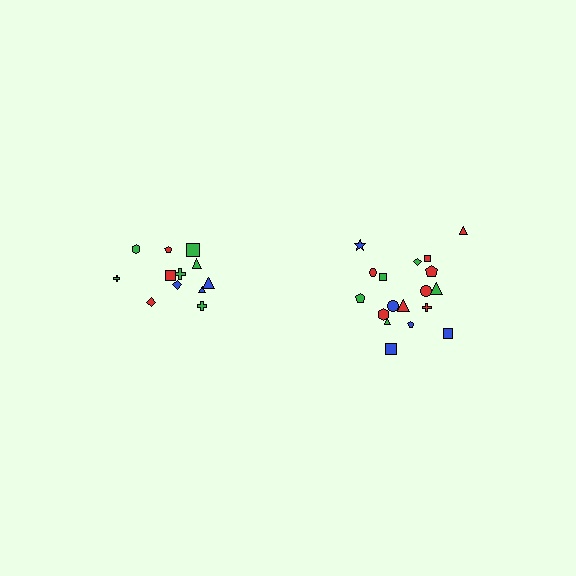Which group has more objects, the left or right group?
The right group.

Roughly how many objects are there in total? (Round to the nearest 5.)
Roughly 30 objects in total.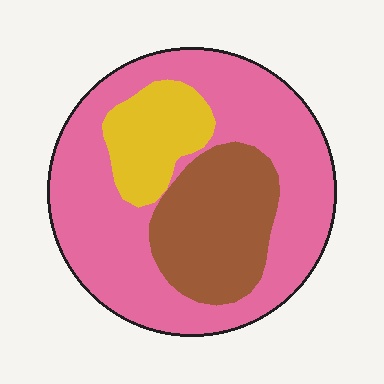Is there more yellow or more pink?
Pink.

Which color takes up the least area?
Yellow, at roughly 15%.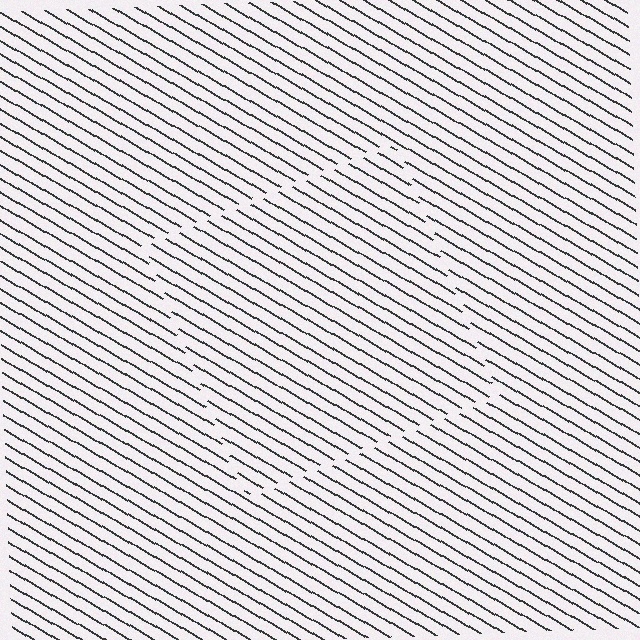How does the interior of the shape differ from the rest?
The interior of the shape contains the same grating, shifted by half a period — the contour is defined by the phase discontinuity where line-ends from the inner and outer gratings abut.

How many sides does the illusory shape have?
4 sides — the line-ends trace a square.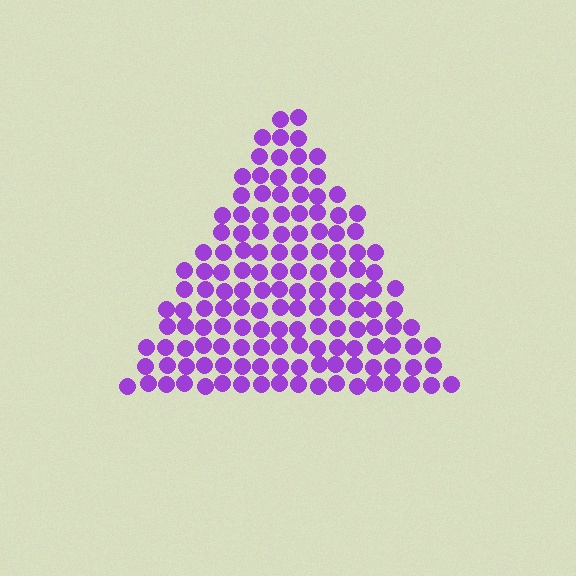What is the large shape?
The large shape is a triangle.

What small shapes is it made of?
It is made of small circles.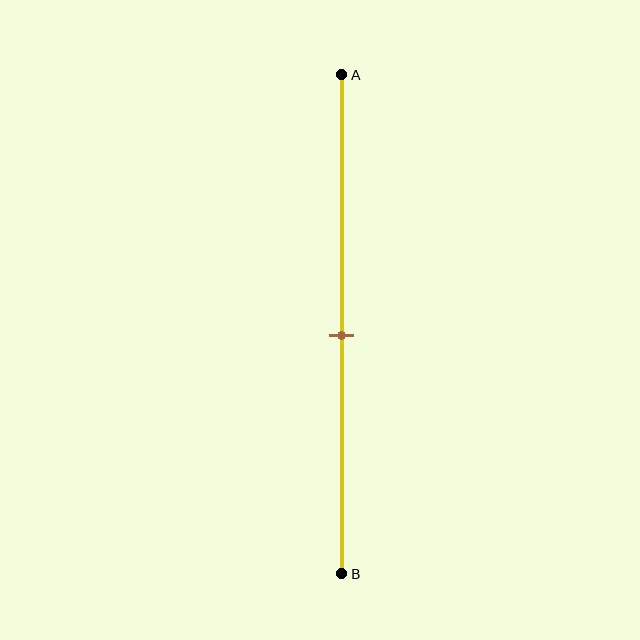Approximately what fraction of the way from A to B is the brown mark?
The brown mark is approximately 50% of the way from A to B.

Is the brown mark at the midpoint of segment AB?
Yes, the mark is approximately at the midpoint.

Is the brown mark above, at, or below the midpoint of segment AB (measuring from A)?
The brown mark is approximately at the midpoint of segment AB.